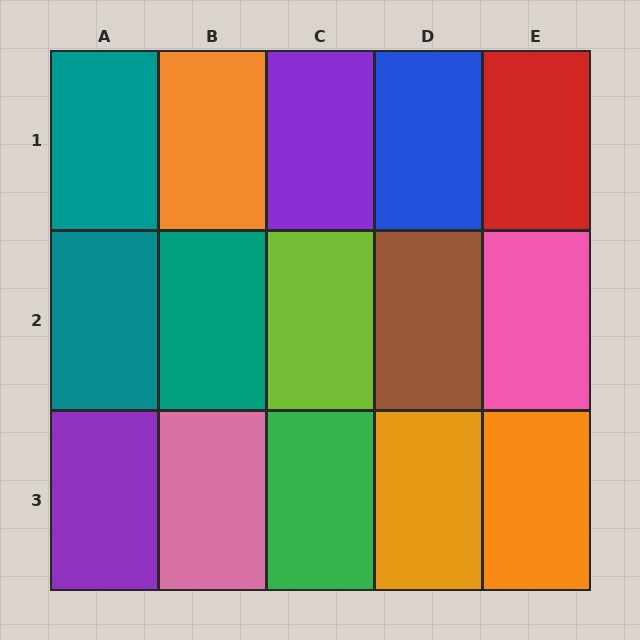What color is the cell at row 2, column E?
Pink.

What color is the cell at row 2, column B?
Teal.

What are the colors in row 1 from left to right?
Teal, orange, purple, blue, red.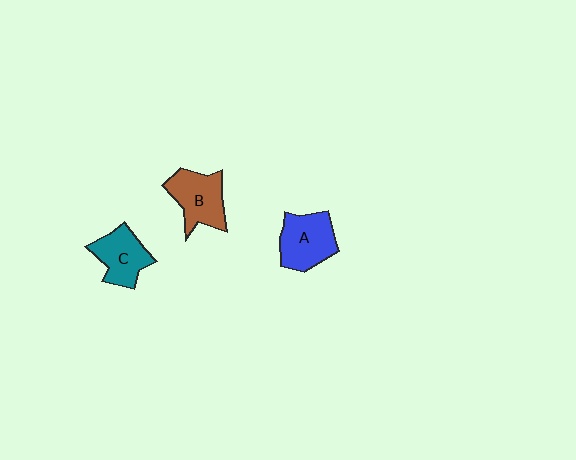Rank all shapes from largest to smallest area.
From largest to smallest: A (blue), B (brown), C (teal).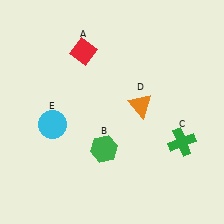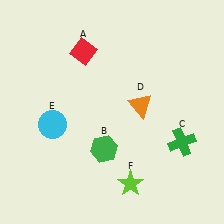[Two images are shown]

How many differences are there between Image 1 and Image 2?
There is 1 difference between the two images.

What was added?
A lime star (F) was added in Image 2.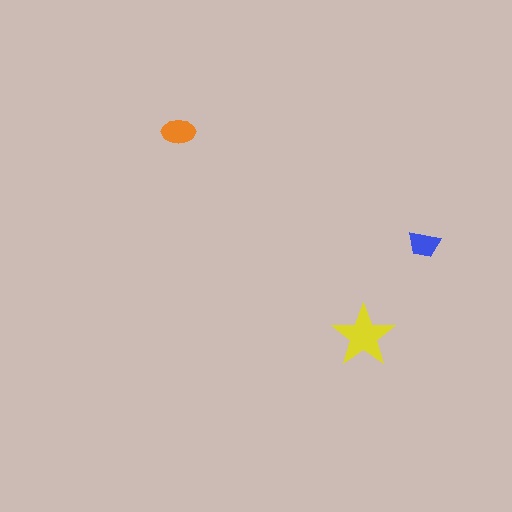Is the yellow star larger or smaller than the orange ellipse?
Larger.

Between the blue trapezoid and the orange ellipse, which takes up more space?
The orange ellipse.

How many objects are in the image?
There are 3 objects in the image.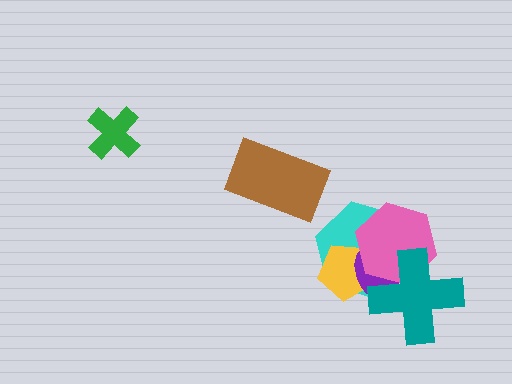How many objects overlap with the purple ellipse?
4 objects overlap with the purple ellipse.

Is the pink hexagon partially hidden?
Yes, it is partially covered by another shape.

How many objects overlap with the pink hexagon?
4 objects overlap with the pink hexagon.